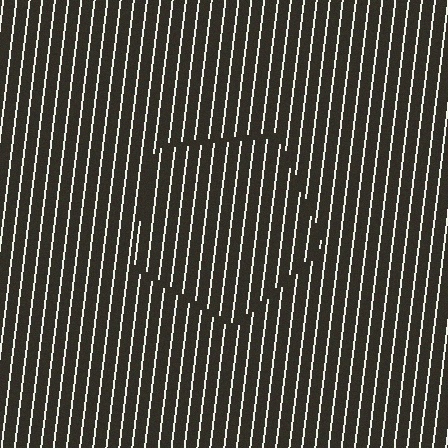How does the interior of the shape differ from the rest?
The interior of the shape contains the same grating, shifted by half a period — the contour is defined by the phase discontinuity where line-ends from the inner and outer gratings abut.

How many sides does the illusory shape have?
5 sides — the line-ends trace a pentagon.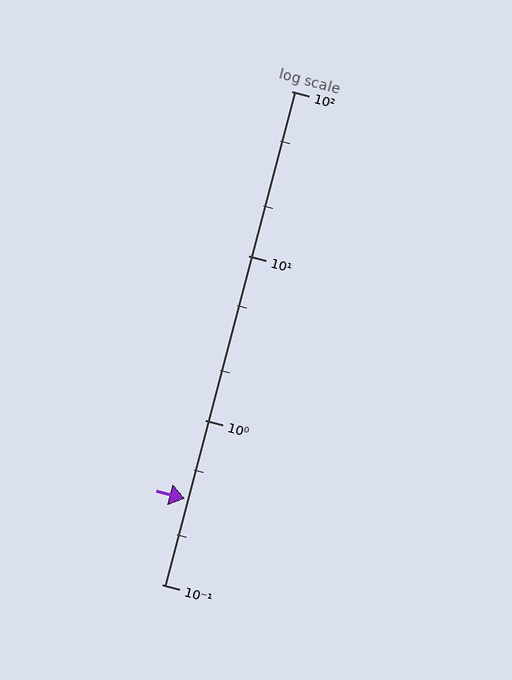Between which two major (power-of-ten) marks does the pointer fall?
The pointer is between 0.1 and 1.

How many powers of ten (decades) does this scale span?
The scale spans 3 decades, from 0.1 to 100.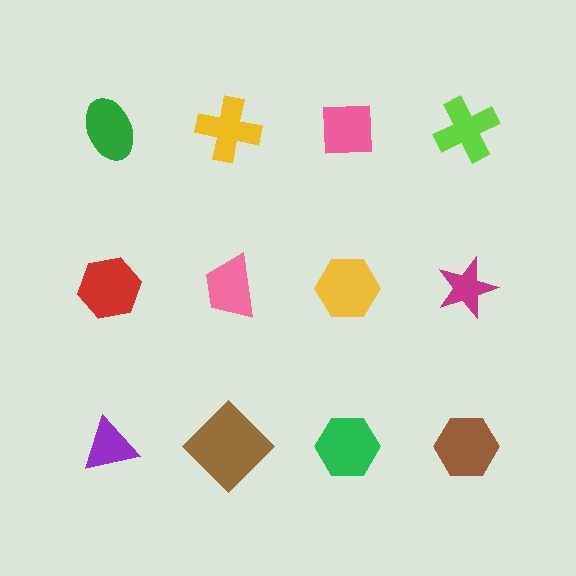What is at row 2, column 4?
A magenta star.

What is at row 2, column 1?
A red hexagon.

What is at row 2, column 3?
A yellow hexagon.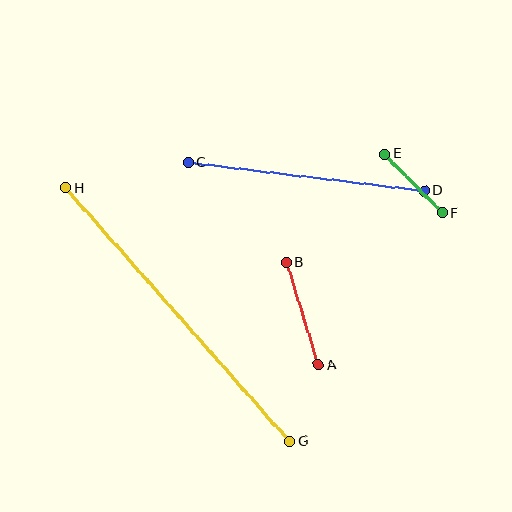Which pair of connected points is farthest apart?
Points G and H are farthest apart.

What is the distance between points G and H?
The distance is approximately 338 pixels.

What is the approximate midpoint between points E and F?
The midpoint is at approximately (413, 183) pixels.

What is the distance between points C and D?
The distance is approximately 238 pixels.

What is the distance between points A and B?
The distance is approximately 107 pixels.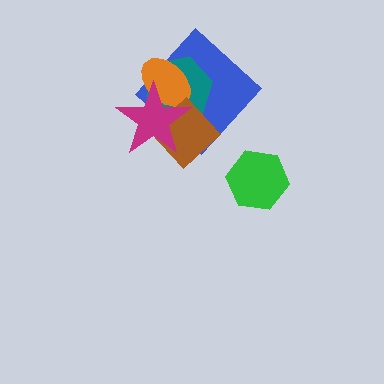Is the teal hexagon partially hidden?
Yes, it is partially covered by another shape.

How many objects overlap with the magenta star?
4 objects overlap with the magenta star.